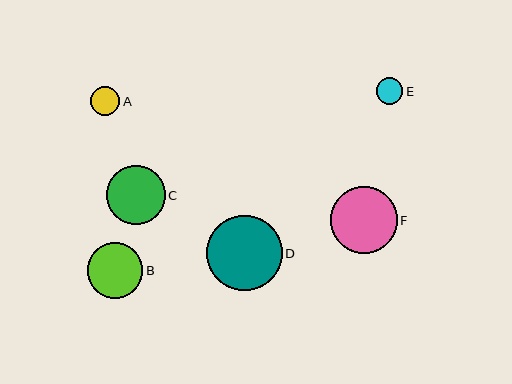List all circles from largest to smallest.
From largest to smallest: D, F, C, B, A, E.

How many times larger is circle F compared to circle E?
Circle F is approximately 2.5 times the size of circle E.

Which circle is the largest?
Circle D is the largest with a size of approximately 76 pixels.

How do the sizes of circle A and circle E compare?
Circle A and circle E are approximately the same size.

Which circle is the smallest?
Circle E is the smallest with a size of approximately 27 pixels.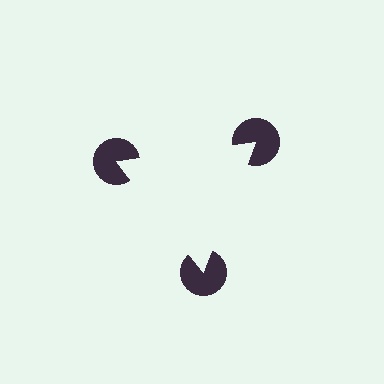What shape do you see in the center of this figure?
An illusory triangle — its edges are inferred from the aligned wedge cuts in the pac-man discs, not physically drawn.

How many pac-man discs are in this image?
There are 3 — one at each vertex of the illusory triangle.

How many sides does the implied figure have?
3 sides.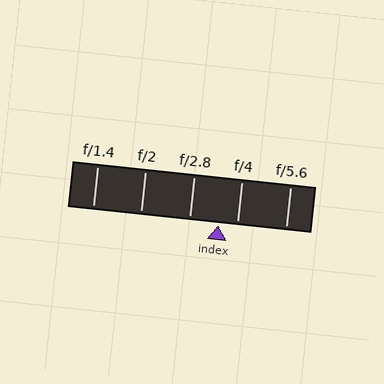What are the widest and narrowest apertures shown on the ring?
The widest aperture shown is f/1.4 and the narrowest is f/5.6.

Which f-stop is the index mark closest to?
The index mark is closest to f/4.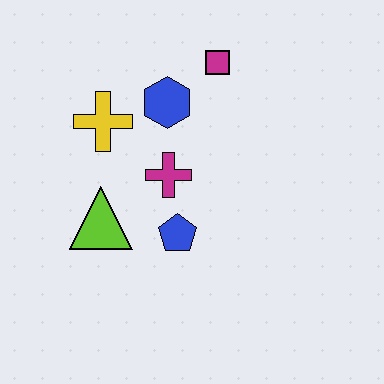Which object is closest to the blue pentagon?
The magenta cross is closest to the blue pentagon.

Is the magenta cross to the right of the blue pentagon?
No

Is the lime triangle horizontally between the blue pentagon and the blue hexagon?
No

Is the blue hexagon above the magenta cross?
Yes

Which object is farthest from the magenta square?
The lime triangle is farthest from the magenta square.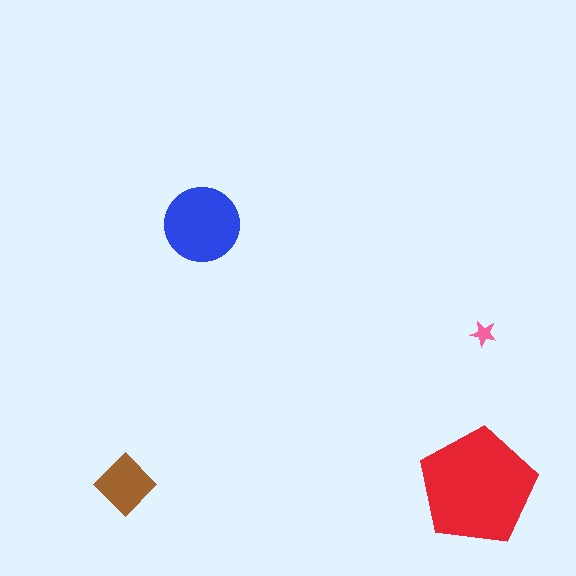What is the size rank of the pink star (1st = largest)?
4th.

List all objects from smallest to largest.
The pink star, the brown diamond, the blue circle, the red pentagon.